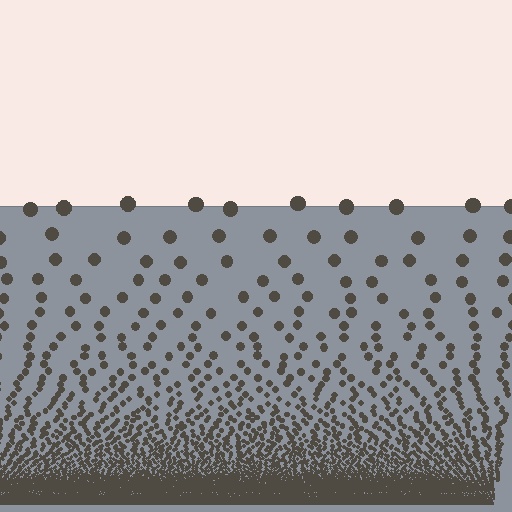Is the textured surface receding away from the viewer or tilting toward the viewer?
The surface appears to tilt toward the viewer. Texture elements get larger and sparser toward the top.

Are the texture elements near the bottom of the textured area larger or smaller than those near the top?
Smaller. The gradient is inverted — elements near the bottom are smaller and denser.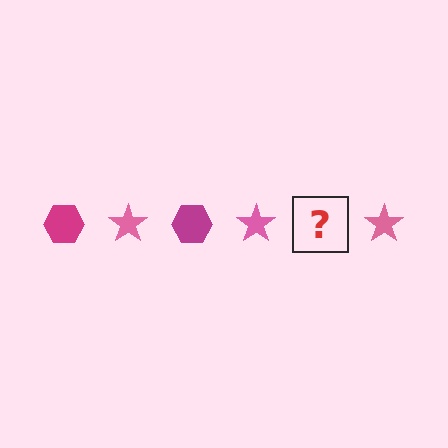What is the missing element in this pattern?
The missing element is a magenta hexagon.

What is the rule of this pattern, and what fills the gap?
The rule is that the pattern alternates between magenta hexagon and pink star. The gap should be filled with a magenta hexagon.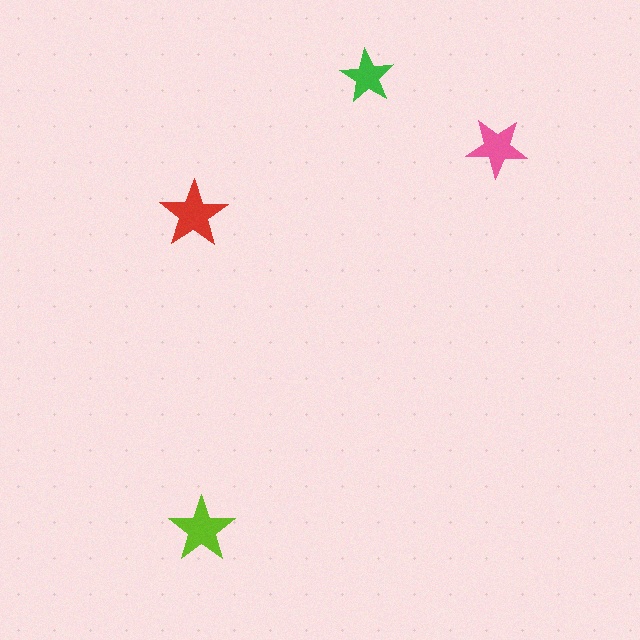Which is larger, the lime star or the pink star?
The lime one.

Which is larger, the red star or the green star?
The red one.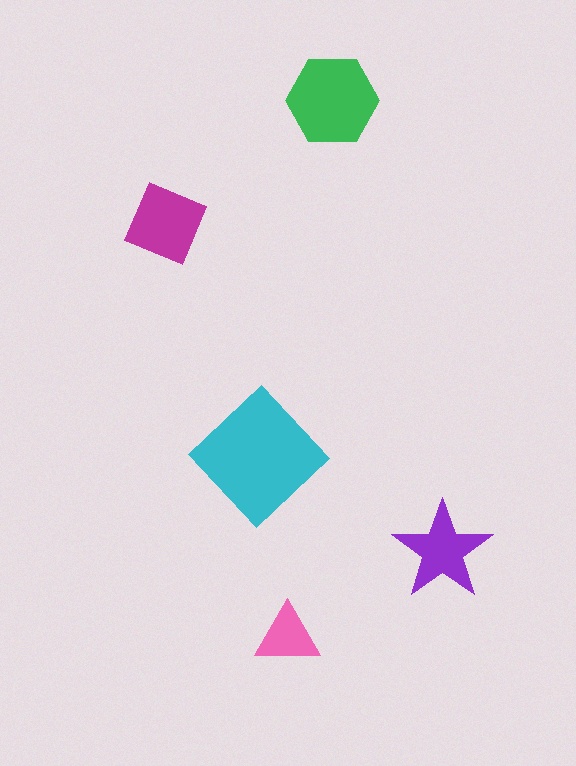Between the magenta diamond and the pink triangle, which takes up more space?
The magenta diamond.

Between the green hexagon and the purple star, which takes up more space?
The green hexagon.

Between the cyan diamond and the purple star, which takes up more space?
The cyan diamond.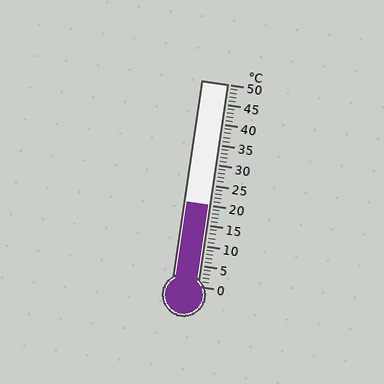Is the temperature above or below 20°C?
The temperature is at 20°C.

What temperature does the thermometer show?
The thermometer shows approximately 20°C.